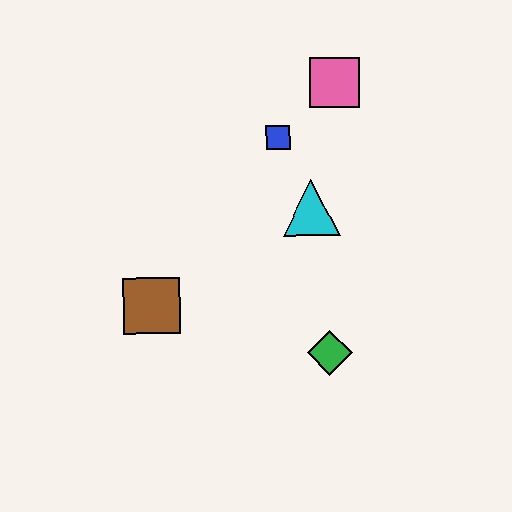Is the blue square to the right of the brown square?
Yes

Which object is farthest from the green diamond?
The pink square is farthest from the green diamond.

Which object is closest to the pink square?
The blue square is closest to the pink square.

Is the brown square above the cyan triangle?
No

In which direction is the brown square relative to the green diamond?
The brown square is to the left of the green diamond.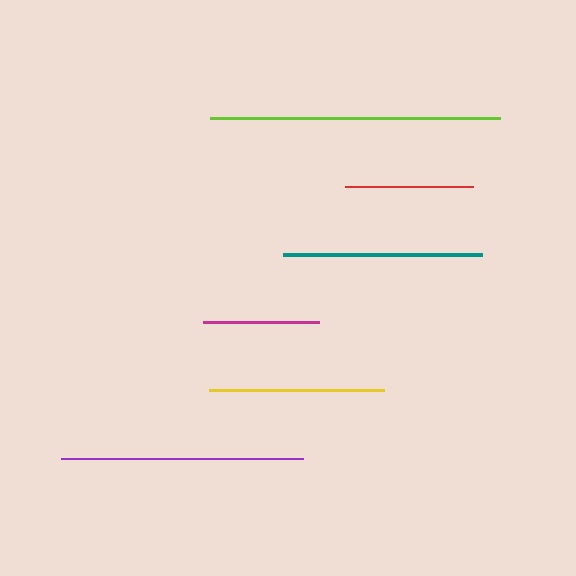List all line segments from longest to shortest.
From longest to shortest: lime, purple, teal, yellow, red, magenta.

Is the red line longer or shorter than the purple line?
The purple line is longer than the red line.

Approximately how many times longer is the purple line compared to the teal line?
The purple line is approximately 1.2 times the length of the teal line.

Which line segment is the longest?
The lime line is the longest at approximately 290 pixels.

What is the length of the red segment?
The red segment is approximately 129 pixels long.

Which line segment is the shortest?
The magenta line is the shortest at approximately 115 pixels.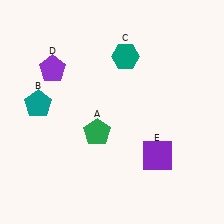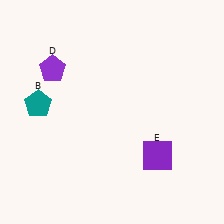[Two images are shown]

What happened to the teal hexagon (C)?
The teal hexagon (C) was removed in Image 2. It was in the top-right area of Image 1.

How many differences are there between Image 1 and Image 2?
There are 2 differences between the two images.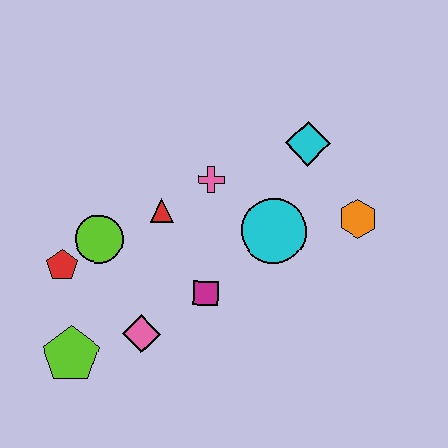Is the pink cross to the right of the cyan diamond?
No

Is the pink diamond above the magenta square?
No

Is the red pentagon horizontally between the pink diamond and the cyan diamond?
No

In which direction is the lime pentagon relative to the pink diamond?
The lime pentagon is to the left of the pink diamond.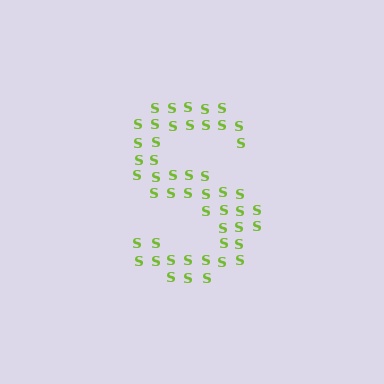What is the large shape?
The large shape is the letter S.